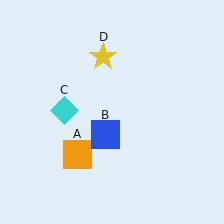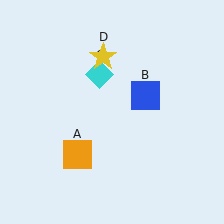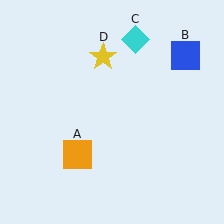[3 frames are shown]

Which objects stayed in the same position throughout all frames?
Orange square (object A) and yellow star (object D) remained stationary.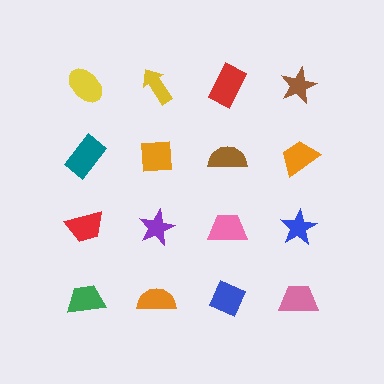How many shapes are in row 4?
4 shapes.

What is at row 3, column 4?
A blue star.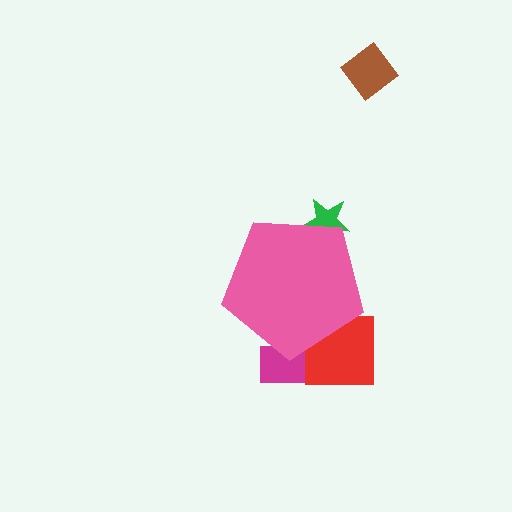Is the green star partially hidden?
Yes, the green star is partially hidden behind the pink pentagon.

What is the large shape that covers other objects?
A pink pentagon.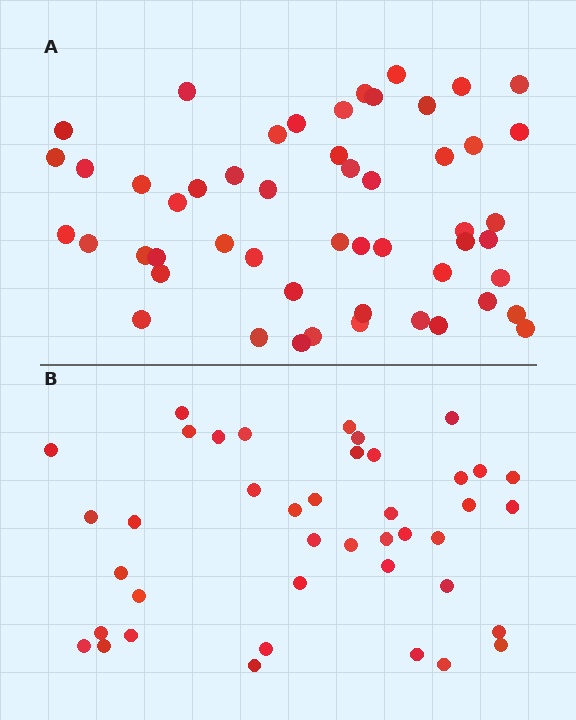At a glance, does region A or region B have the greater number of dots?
Region A (the top region) has more dots.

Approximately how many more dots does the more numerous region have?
Region A has roughly 12 or so more dots than region B.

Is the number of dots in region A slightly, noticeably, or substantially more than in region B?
Region A has noticeably more, but not dramatically so. The ratio is roughly 1.3 to 1.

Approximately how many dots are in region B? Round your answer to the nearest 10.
About 40 dots. (The exact count is 41, which rounds to 40.)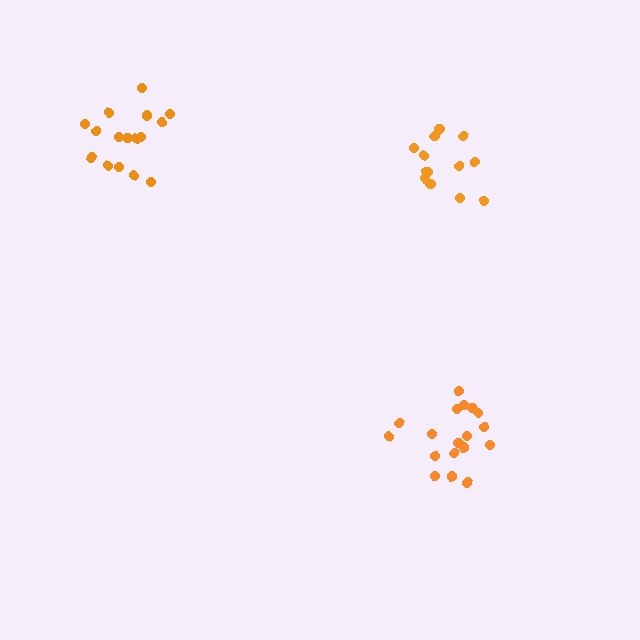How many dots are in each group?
Group 1: 16 dots, Group 2: 13 dots, Group 3: 18 dots (47 total).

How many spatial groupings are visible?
There are 3 spatial groupings.